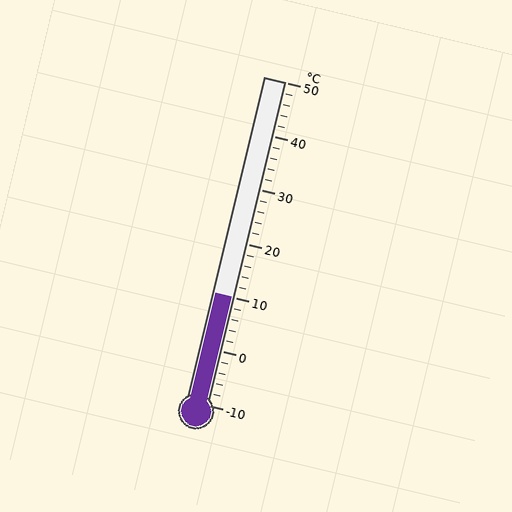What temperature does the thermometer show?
The thermometer shows approximately 10°C.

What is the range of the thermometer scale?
The thermometer scale ranges from -10°C to 50°C.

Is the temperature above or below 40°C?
The temperature is below 40°C.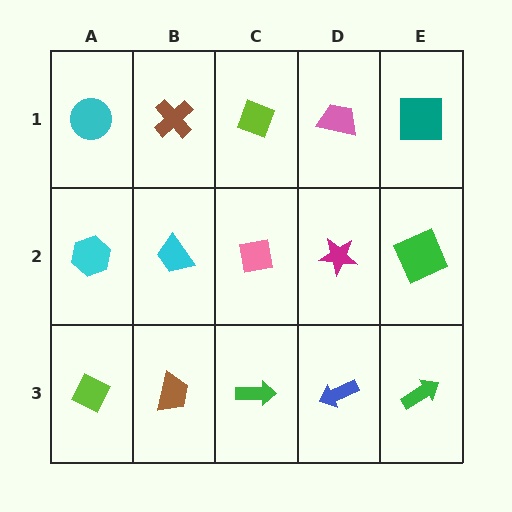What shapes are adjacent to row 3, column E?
A green square (row 2, column E), a blue arrow (row 3, column D).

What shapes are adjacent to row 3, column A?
A cyan hexagon (row 2, column A), a brown trapezoid (row 3, column B).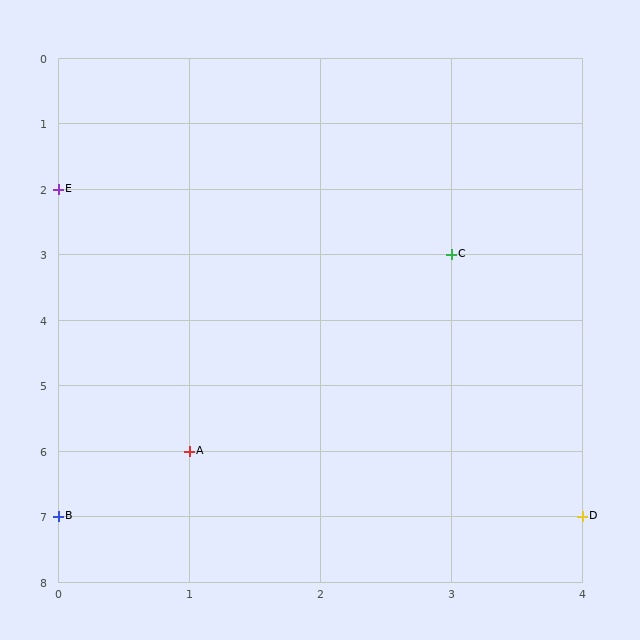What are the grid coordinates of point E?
Point E is at grid coordinates (0, 2).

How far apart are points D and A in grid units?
Points D and A are 3 columns and 1 row apart (about 3.2 grid units diagonally).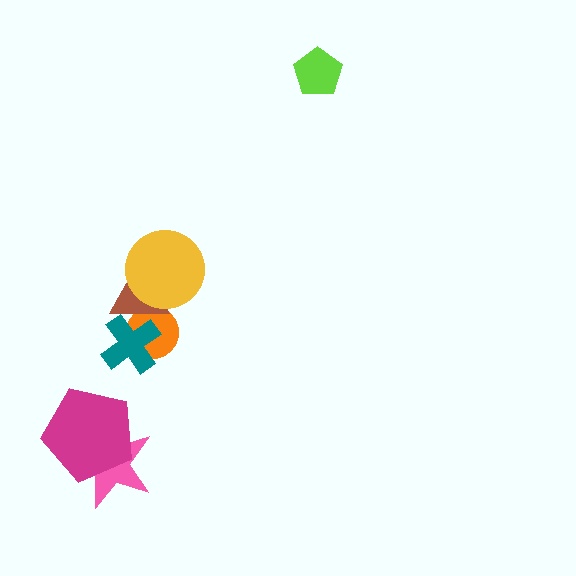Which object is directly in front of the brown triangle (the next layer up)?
The yellow circle is directly in front of the brown triangle.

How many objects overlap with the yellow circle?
1 object overlaps with the yellow circle.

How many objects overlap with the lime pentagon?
0 objects overlap with the lime pentagon.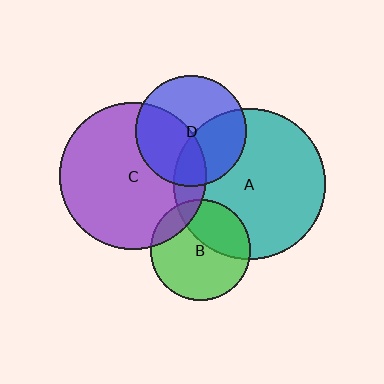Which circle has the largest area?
Circle A (teal).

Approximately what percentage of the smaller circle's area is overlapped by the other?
Approximately 40%.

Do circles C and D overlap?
Yes.